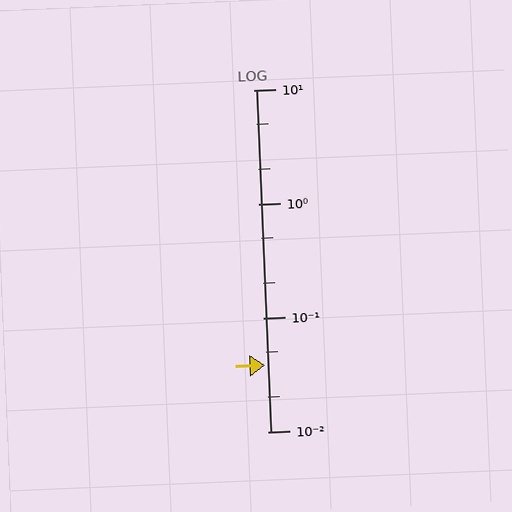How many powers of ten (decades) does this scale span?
The scale spans 3 decades, from 0.01 to 10.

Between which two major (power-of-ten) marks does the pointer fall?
The pointer is between 0.01 and 0.1.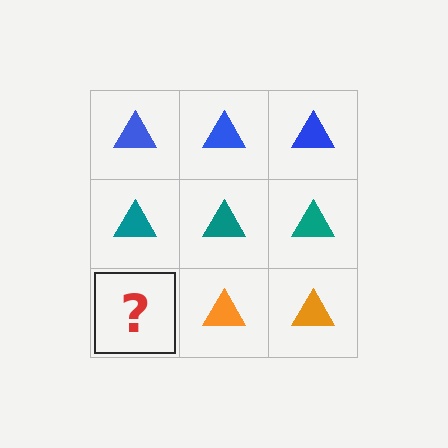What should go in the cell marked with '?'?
The missing cell should contain an orange triangle.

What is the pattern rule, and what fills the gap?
The rule is that each row has a consistent color. The gap should be filled with an orange triangle.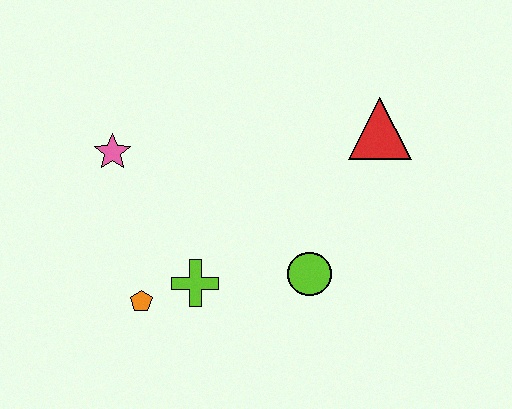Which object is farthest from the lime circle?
The pink star is farthest from the lime circle.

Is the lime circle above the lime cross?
Yes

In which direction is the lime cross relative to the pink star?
The lime cross is below the pink star.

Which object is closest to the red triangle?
The lime circle is closest to the red triangle.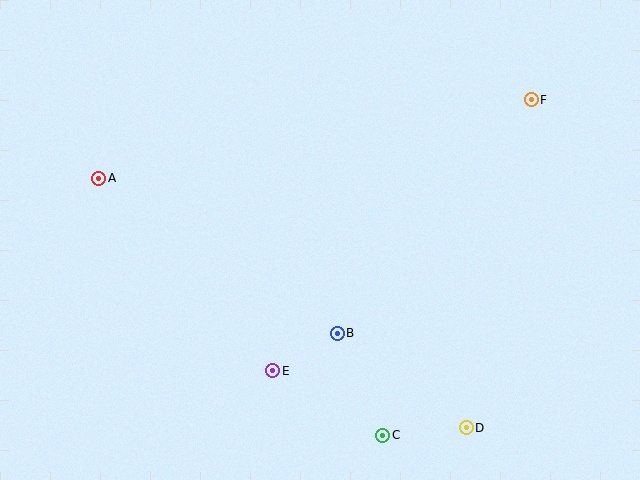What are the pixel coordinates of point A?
Point A is at (99, 178).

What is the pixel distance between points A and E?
The distance between A and E is 259 pixels.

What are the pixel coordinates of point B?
Point B is at (337, 333).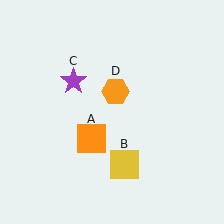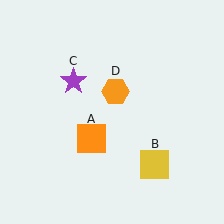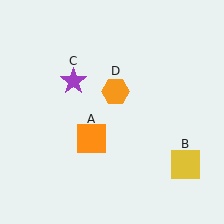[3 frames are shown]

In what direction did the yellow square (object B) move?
The yellow square (object B) moved right.